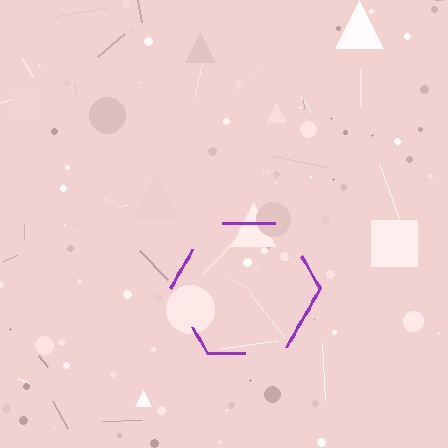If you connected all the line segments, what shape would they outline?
They would outline a hexagon.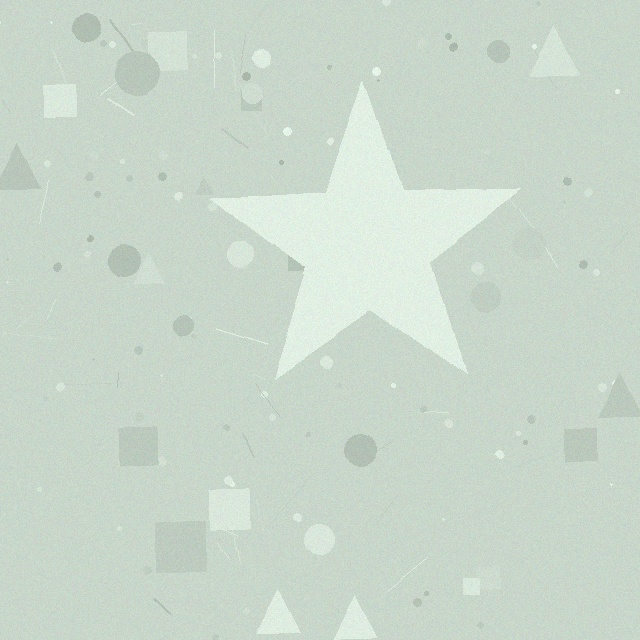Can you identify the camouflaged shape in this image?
The camouflaged shape is a star.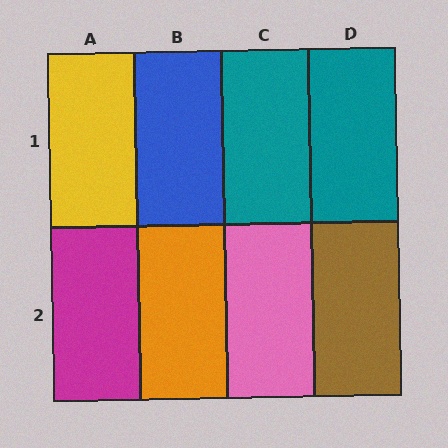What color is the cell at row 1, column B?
Blue.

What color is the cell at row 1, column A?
Yellow.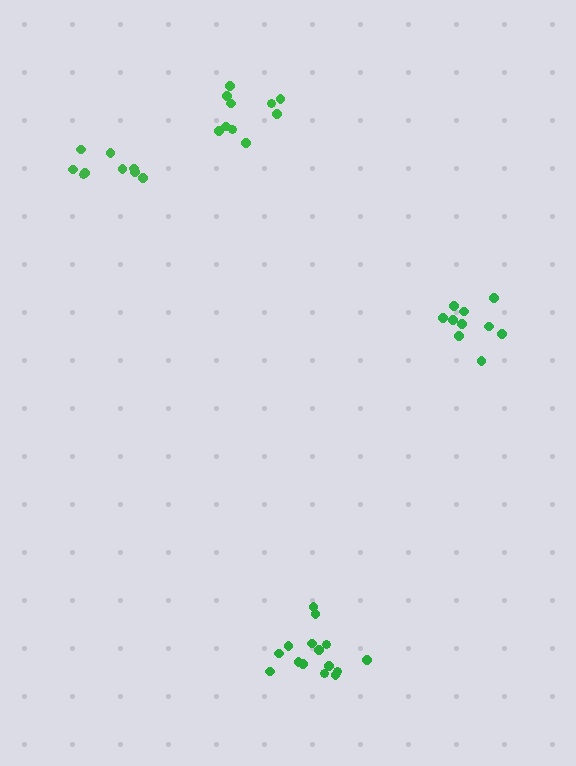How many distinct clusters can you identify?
There are 4 distinct clusters.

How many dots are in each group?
Group 1: 15 dots, Group 2: 10 dots, Group 3: 9 dots, Group 4: 10 dots (44 total).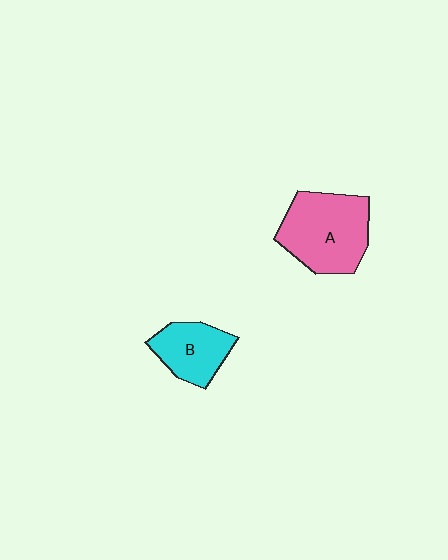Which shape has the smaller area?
Shape B (cyan).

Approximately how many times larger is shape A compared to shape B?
Approximately 1.6 times.